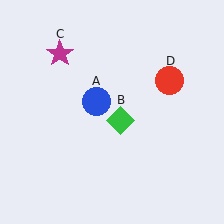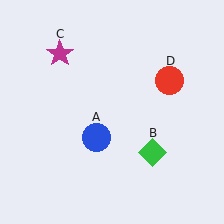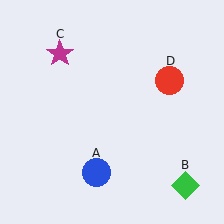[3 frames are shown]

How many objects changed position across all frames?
2 objects changed position: blue circle (object A), green diamond (object B).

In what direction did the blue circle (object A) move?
The blue circle (object A) moved down.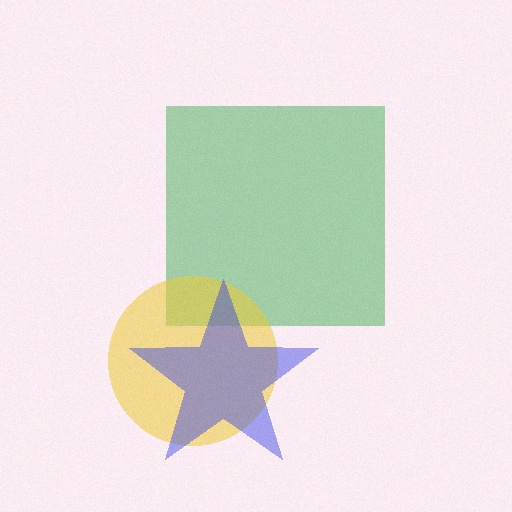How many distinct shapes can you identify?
There are 3 distinct shapes: a green square, a yellow circle, a blue star.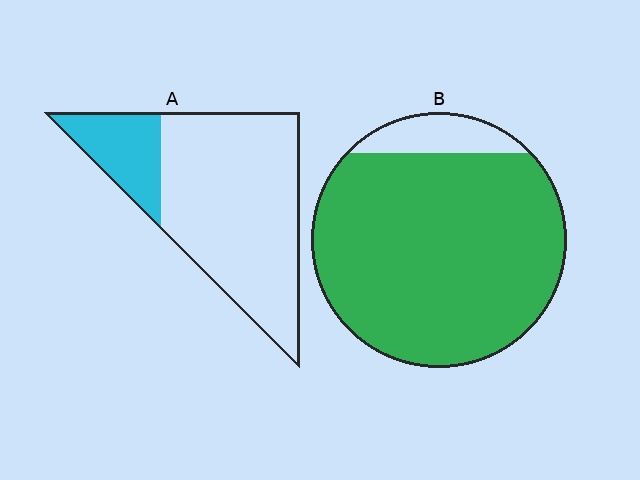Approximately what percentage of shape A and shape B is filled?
A is approximately 20% and B is approximately 90%.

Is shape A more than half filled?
No.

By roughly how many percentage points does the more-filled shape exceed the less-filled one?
By roughly 70 percentage points (B over A).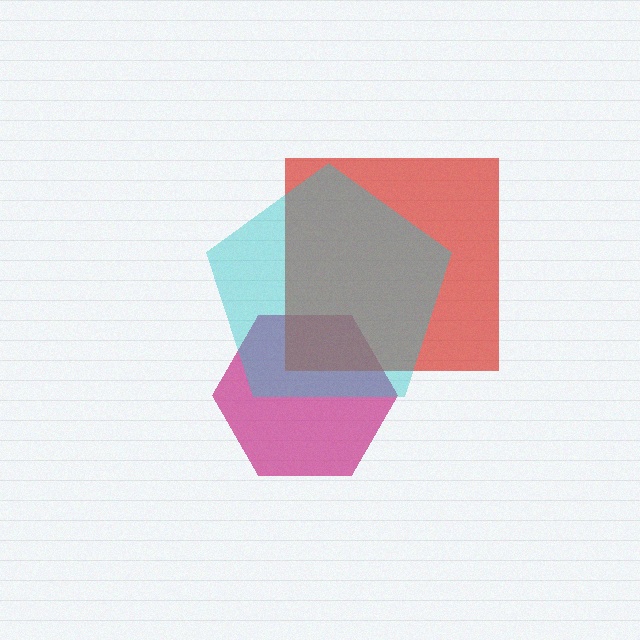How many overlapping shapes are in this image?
There are 3 overlapping shapes in the image.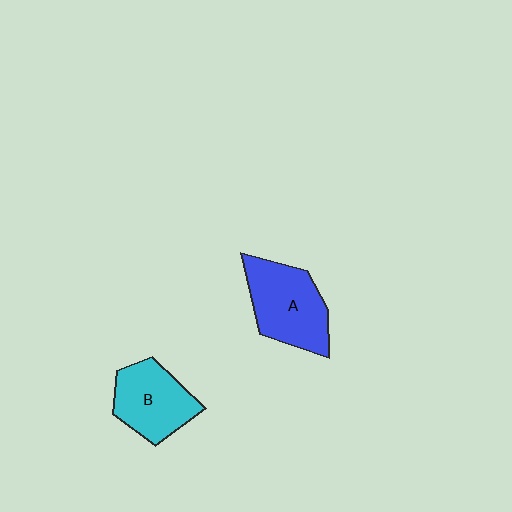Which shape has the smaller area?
Shape B (cyan).